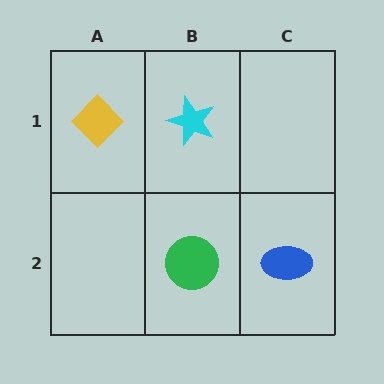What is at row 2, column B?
A green circle.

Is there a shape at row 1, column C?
No, that cell is empty.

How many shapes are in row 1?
2 shapes.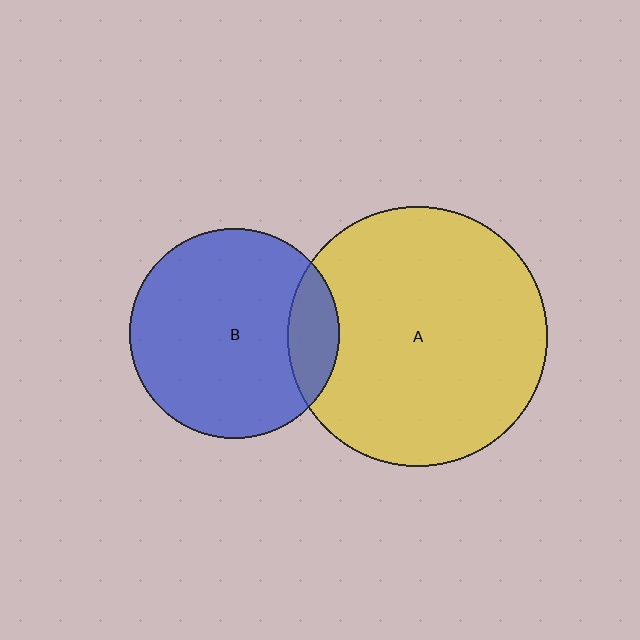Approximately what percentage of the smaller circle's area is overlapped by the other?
Approximately 15%.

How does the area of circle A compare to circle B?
Approximately 1.5 times.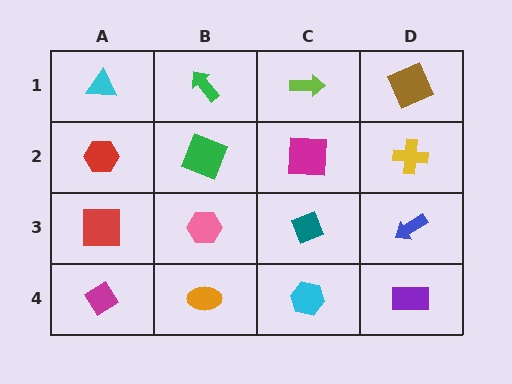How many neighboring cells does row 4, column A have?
2.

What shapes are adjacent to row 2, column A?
A cyan triangle (row 1, column A), a red square (row 3, column A), a green square (row 2, column B).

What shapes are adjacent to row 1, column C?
A magenta square (row 2, column C), a green arrow (row 1, column B), a brown square (row 1, column D).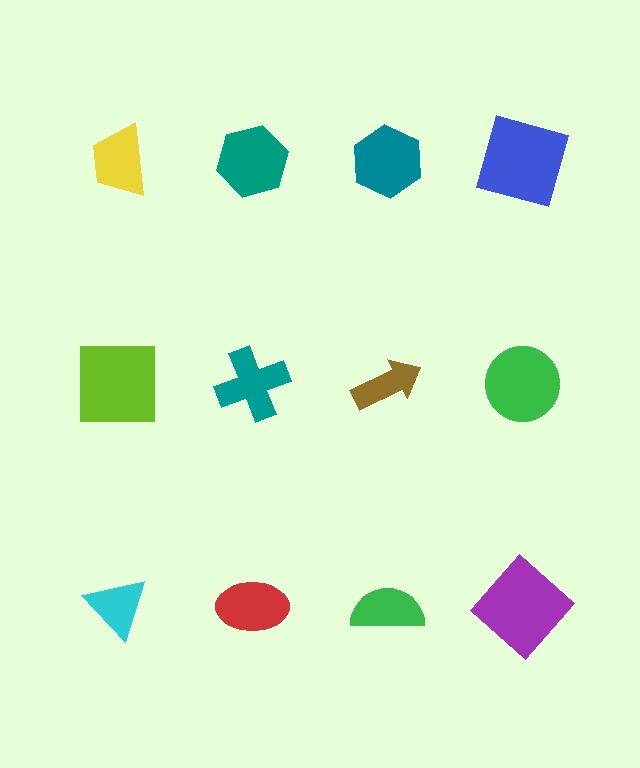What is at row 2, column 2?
A teal cross.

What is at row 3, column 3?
A green semicircle.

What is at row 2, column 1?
A lime square.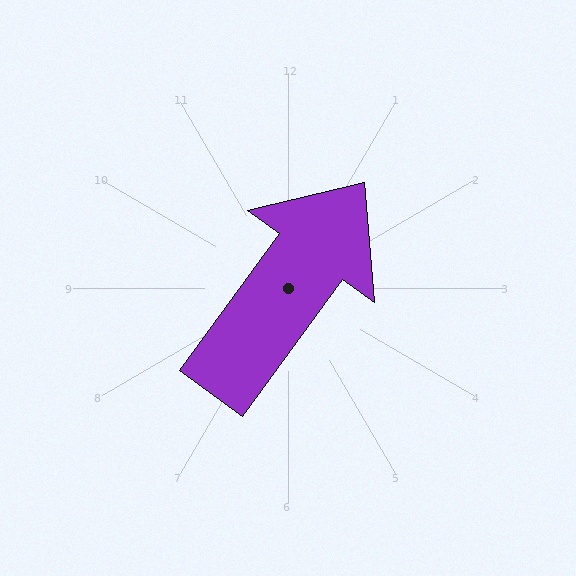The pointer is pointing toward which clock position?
Roughly 1 o'clock.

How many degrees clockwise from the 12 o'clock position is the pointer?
Approximately 36 degrees.